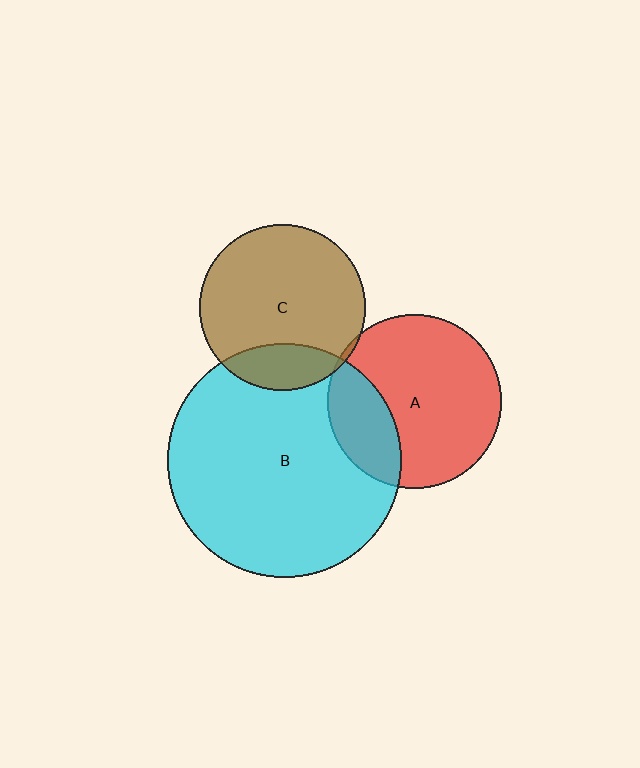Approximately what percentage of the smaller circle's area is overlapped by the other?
Approximately 25%.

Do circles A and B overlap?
Yes.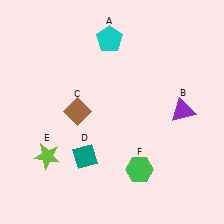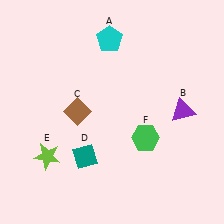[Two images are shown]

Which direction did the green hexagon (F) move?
The green hexagon (F) moved up.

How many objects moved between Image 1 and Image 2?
1 object moved between the two images.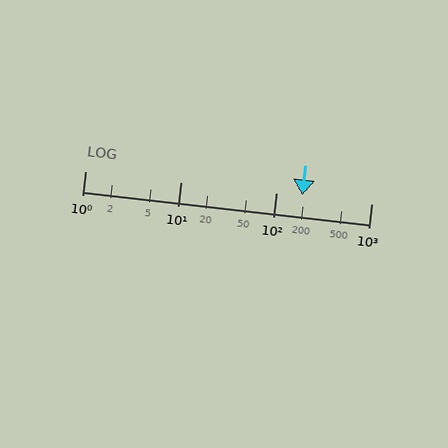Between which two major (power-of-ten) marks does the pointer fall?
The pointer is between 100 and 1000.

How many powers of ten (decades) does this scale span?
The scale spans 3 decades, from 1 to 1000.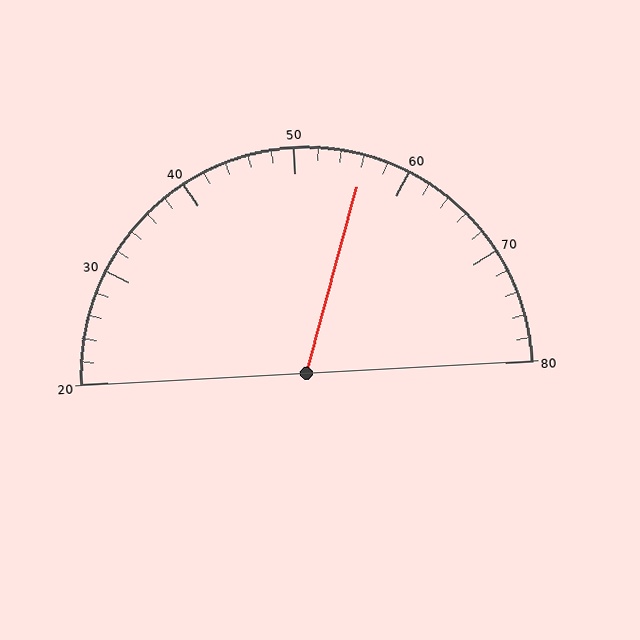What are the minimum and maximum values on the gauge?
The gauge ranges from 20 to 80.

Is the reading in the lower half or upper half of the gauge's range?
The reading is in the upper half of the range (20 to 80).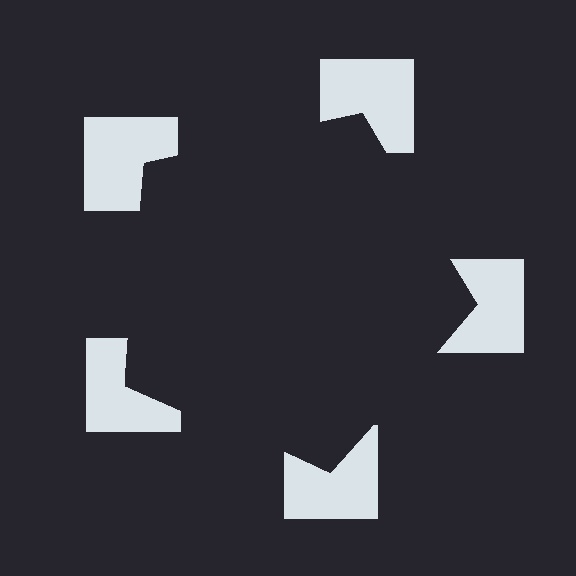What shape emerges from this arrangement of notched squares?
An illusory pentagon — its edges are inferred from the aligned wedge cuts in the notched squares, not physically drawn.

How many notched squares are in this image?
There are 5 — one at each vertex of the illusory pentagon.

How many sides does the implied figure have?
5 sides.